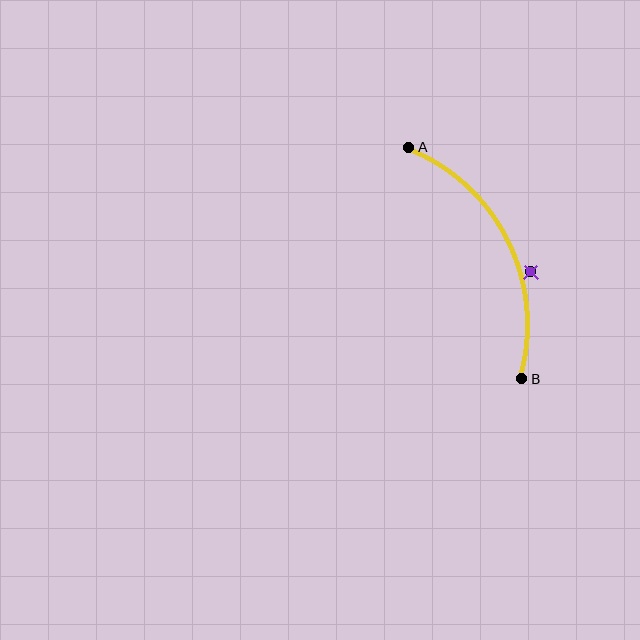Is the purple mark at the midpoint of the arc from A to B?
No — the purple mark does not lie on the arc at all. It sits slightly outside the curve.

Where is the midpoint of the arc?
The arc midpoint is the point on the curve farthest from the straight line joining A and B. It sits to the right of that line.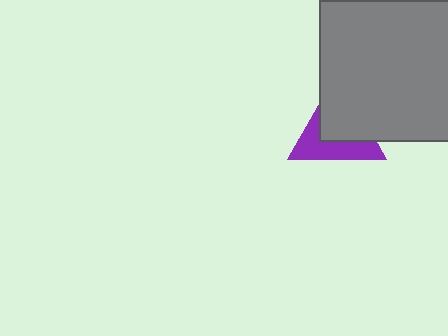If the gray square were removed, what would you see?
You would see the complete purple triangle.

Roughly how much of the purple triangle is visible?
About half of it is visible (roughly 46%).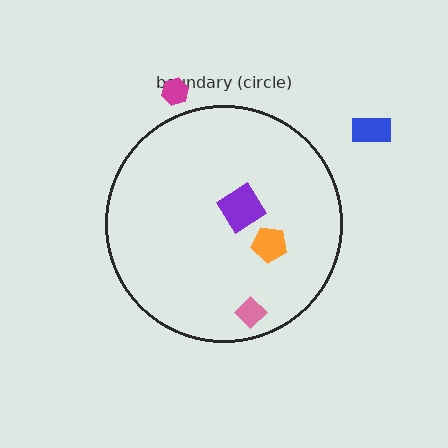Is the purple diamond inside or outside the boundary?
Inside.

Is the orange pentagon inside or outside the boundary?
Inside.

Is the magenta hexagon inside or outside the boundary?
Outside.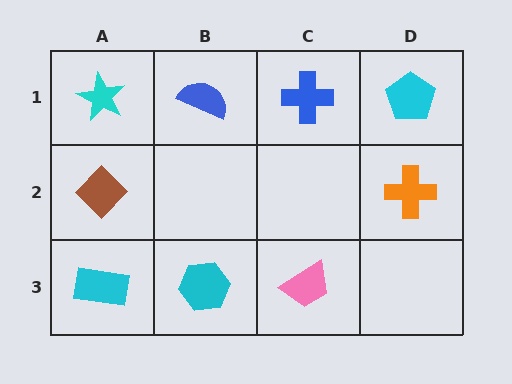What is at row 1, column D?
A cyan pentagon.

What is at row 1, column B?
A blue semicircle.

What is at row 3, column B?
A cyan hexagon.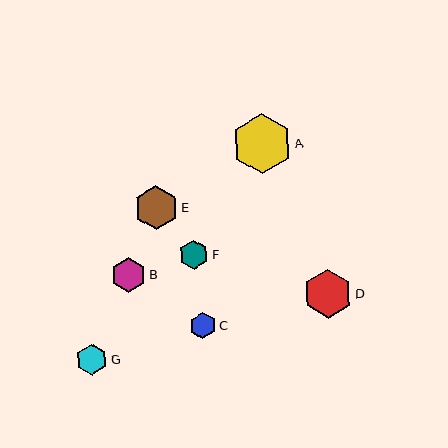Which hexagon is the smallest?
Hexagon C is the smallest with a size of approximately 26 pixels.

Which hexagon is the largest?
Hexagon A is the largest with a size of approximately 60 pixels.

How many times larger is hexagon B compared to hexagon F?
Hexagon B is approximately 1.2 times the size of hexagon F.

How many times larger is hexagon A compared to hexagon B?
Hexagon A is approximately 1.7 times the size of hexagon B.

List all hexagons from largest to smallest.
From largest to smallest: A, D, E, B, G, F, C.